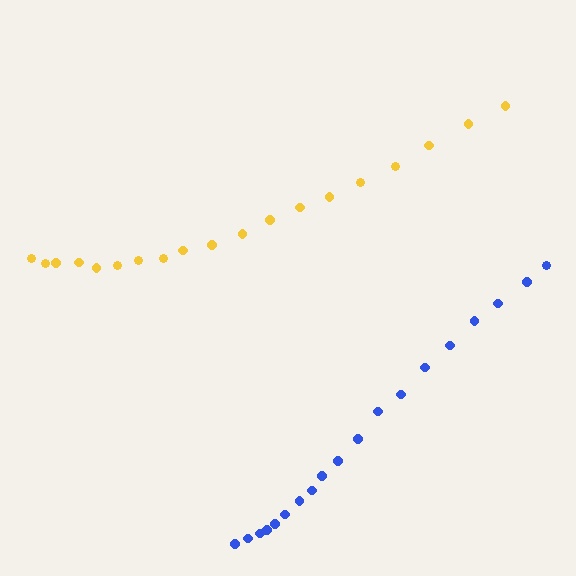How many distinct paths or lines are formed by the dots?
There are 2 distinct paths.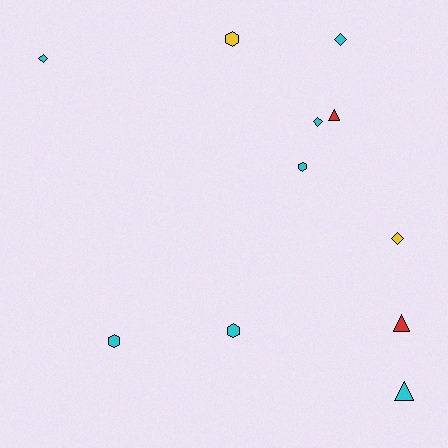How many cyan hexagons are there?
There are 3 cyan hexagons.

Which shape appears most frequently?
Hexagon, with 4 objects.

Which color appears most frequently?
Cyan, with 7 objects.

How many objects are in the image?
There are 11 objects.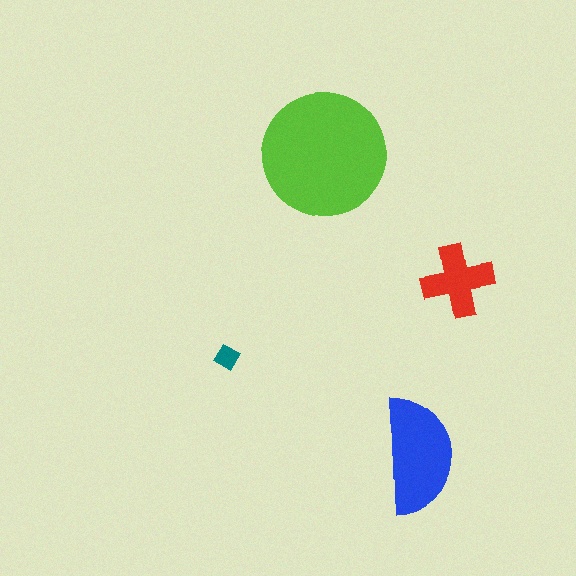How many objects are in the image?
There are 4 objects in the image.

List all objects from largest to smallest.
The lime circle, the blue semicircle, the red cross, the teal diamond.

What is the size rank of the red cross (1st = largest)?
3rd.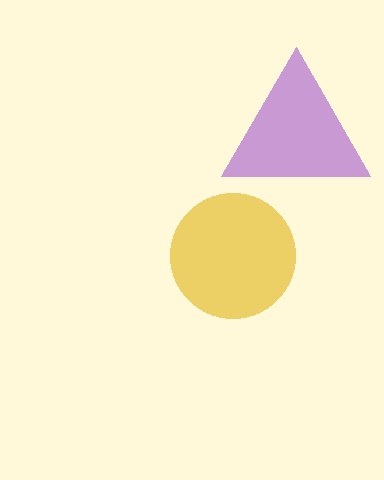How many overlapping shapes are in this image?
There are 2 overlapping shapes in the image.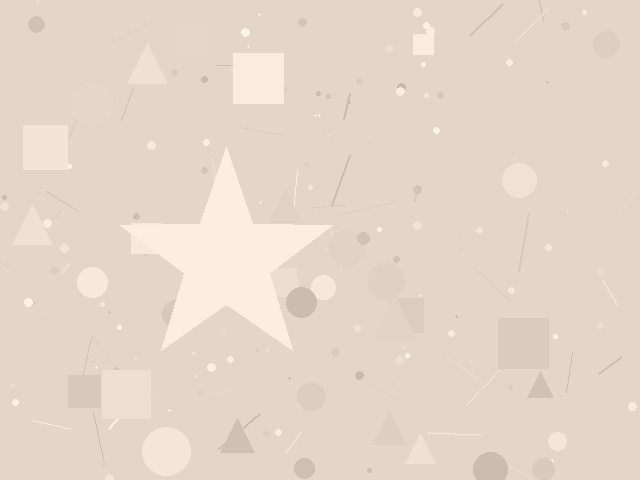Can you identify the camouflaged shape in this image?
The camouflaged shape is a star.